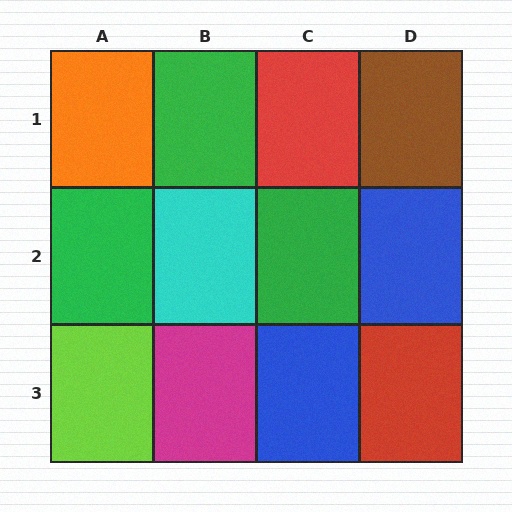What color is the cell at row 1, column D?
Brown.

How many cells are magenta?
1 cell is magenta.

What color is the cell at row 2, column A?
Green.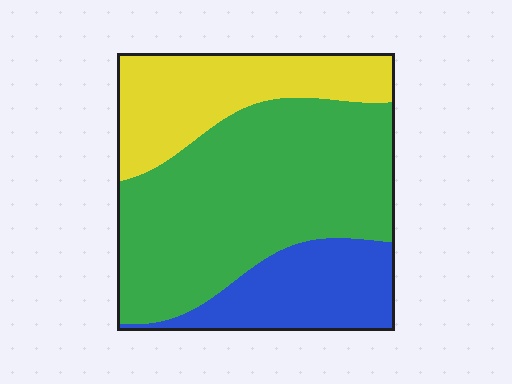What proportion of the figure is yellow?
Yellow takes up between a sixth and a third of the figure.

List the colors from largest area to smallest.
From largest to smallest: green, yellow, blue.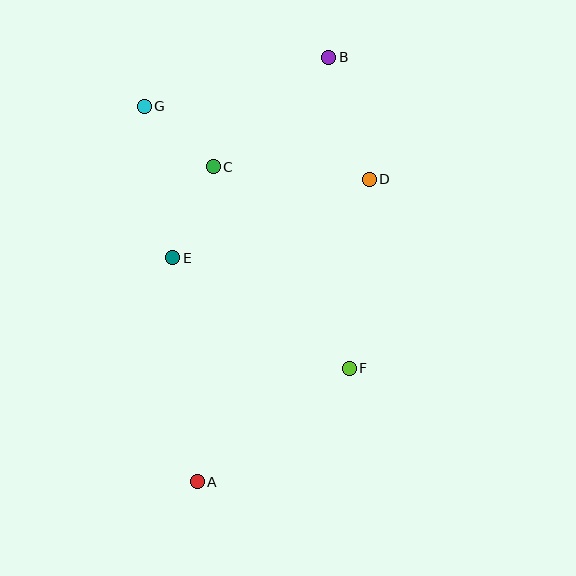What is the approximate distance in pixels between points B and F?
The distance between B and F is approximately 311 pixels.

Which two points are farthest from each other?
Points A and B are farthest from each other.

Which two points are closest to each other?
Points C and G are closest to each other.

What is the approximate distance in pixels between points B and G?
The distance between B and G is approximately 191 pixels.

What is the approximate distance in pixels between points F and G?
The distance between F and G is approximately 332 pixels.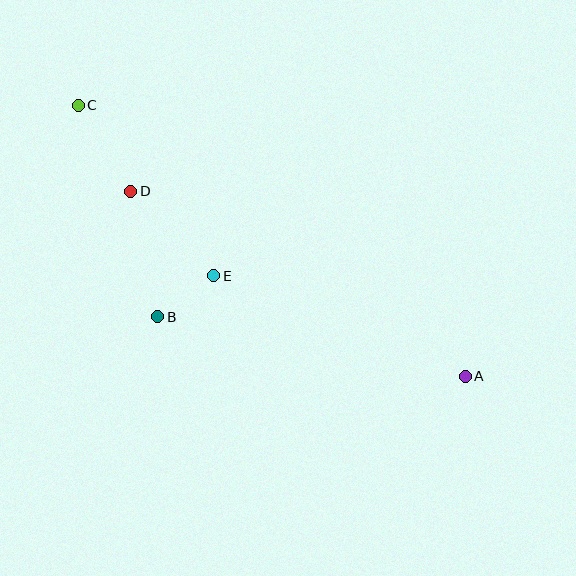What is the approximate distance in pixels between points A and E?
The distance between A and E is approximately 271 pixels.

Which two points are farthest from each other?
Points A and C are farthest from each other.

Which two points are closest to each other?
Points B and E are closest to each other.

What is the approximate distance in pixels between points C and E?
The distance between C and E is approximately 218 pixels.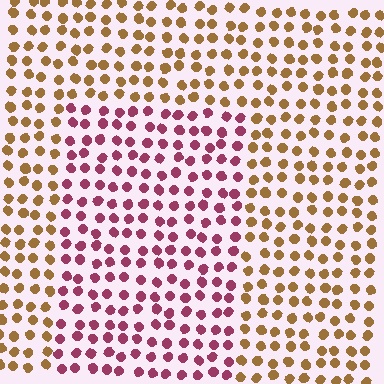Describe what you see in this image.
The image is filled with small brown elements in a uniform arrangement. A rectangle-shaped region is visible where the elements are tinted to a slightly different hue, forming a subtle color boundary.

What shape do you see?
I see a rectangle.